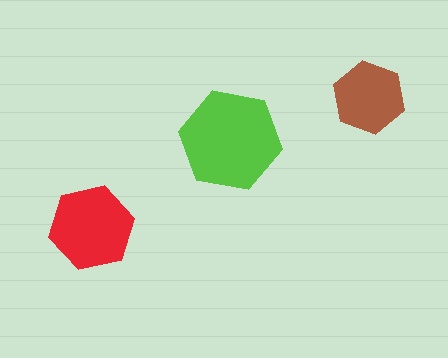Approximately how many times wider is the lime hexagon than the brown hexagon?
About 1.5 times wider.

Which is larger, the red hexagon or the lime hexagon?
The lime one.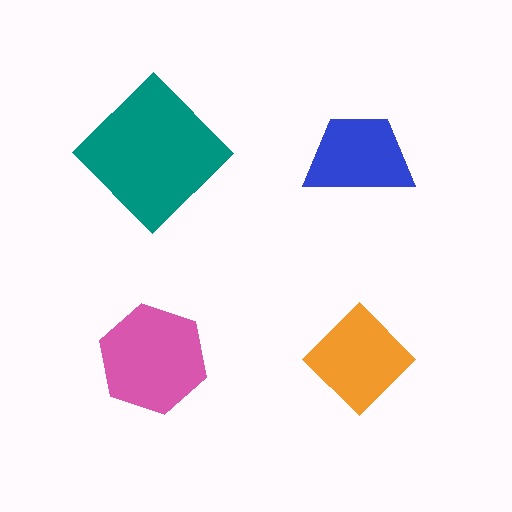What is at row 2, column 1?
A pink hexagon.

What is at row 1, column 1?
A teal diamond.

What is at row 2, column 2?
An orange diamond.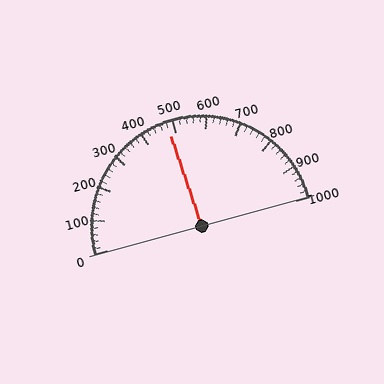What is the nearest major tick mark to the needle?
The nearest major tick mark is 500.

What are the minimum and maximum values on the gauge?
The gauge ranges from 0 to 1000.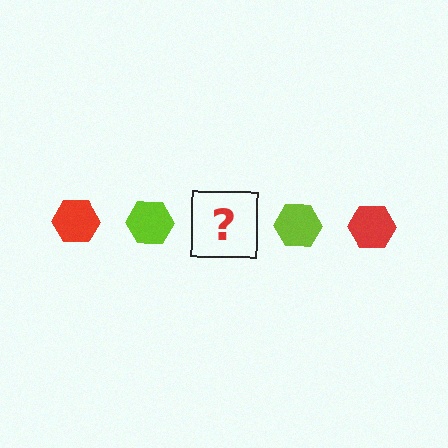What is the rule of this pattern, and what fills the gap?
The rule is that the pattern cycles through red, lime hexagons. The gap should be filled with a red hexagon.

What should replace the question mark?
The question mark should be replaced with a red hexagon.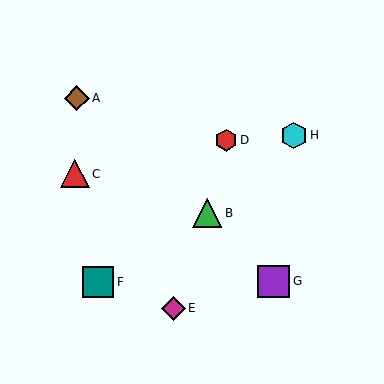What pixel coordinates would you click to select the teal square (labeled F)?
Click at (98, 282) to select the teal square F.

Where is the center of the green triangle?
The center of the green triangle is at (207, 213).